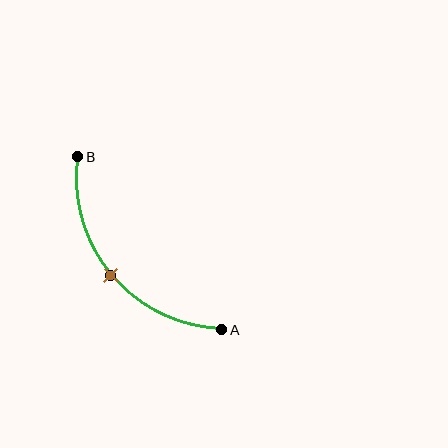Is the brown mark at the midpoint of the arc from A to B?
Yes. The brown mark lies on the arc at equal arc-length from both A and B — it is the arc midpoint.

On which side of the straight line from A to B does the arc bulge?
The arc bulges below and to the left of the straight line connecting A and B.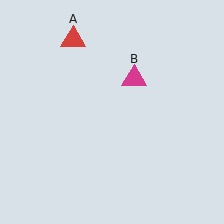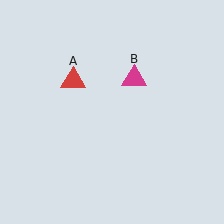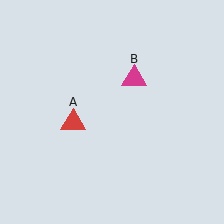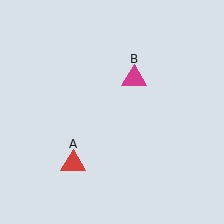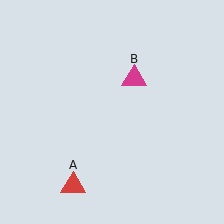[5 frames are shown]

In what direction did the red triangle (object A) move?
The red triangle (object A) moved down.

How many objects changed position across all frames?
1 object changed position: red triangle (object A).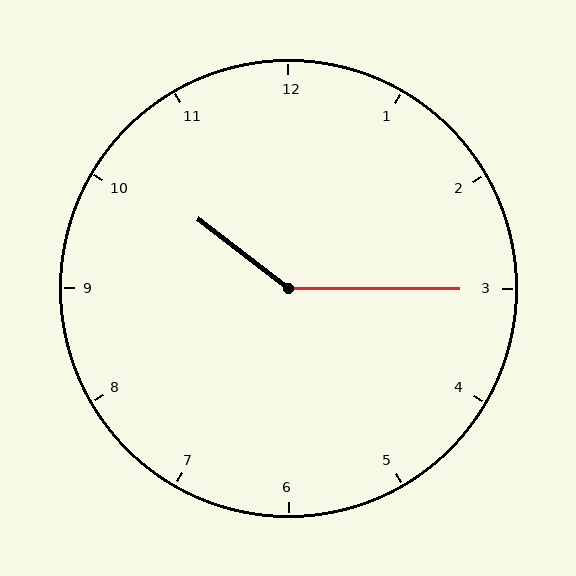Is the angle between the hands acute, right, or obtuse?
It is obtuse.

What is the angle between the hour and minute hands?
Approximately 142 degrees.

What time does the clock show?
10:15.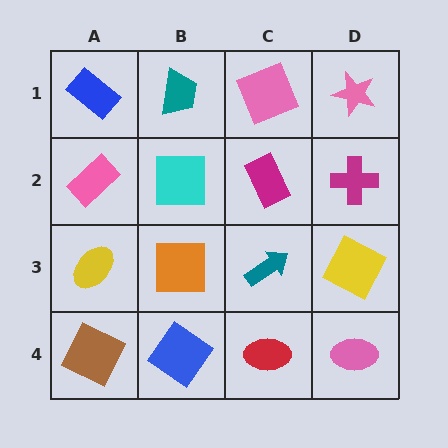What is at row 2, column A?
A pink rectangle.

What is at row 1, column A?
A blue rectangle.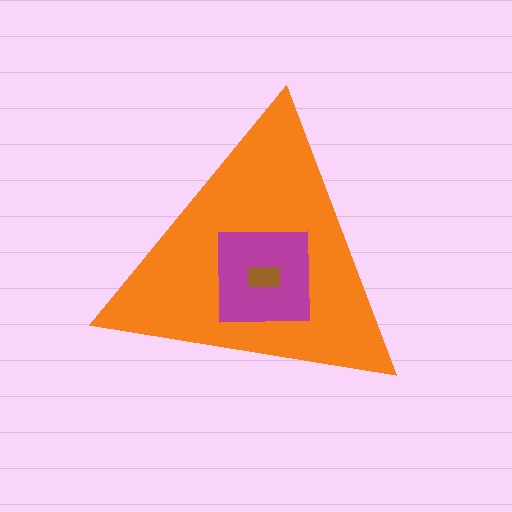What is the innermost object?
The brown rectangle.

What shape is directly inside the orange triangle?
The magenta square.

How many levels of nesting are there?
3.